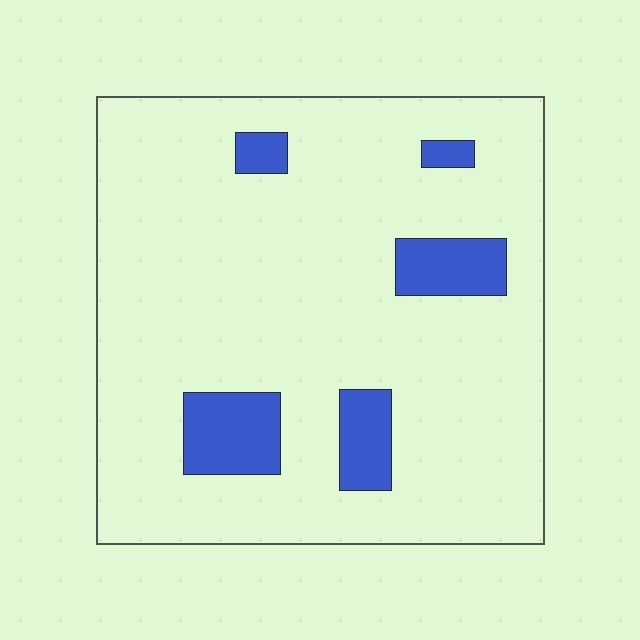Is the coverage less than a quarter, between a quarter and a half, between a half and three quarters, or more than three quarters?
Less than a quarter.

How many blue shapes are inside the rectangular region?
5.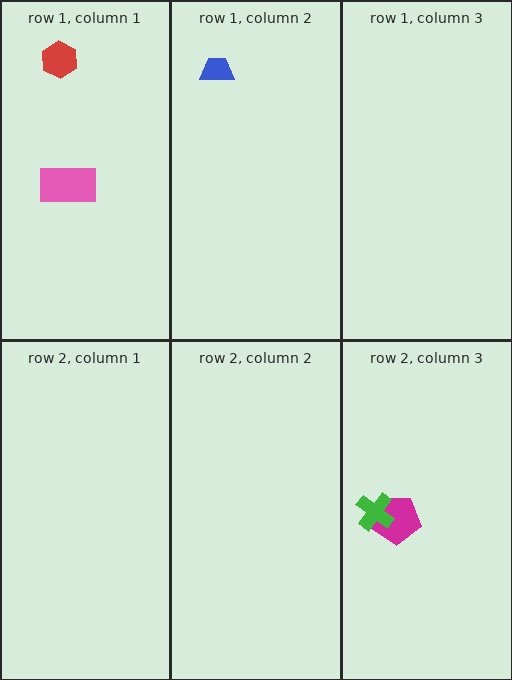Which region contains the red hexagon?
The row 1, column 1 region.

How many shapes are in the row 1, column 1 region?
2.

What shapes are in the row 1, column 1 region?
The pink rectangle, the red hexagon.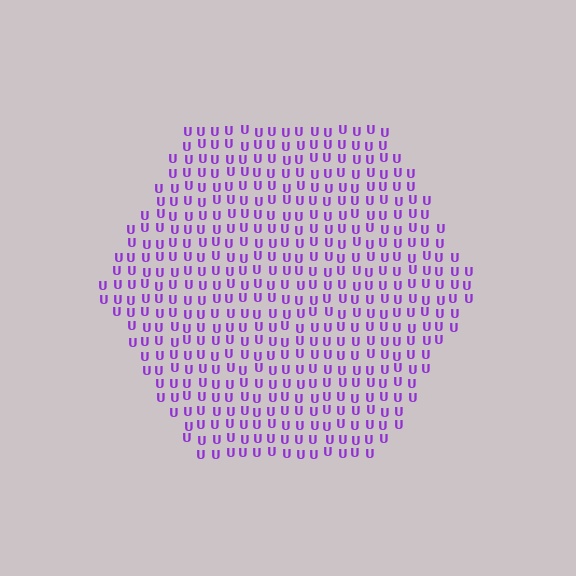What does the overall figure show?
The overall figure shows a hexagon.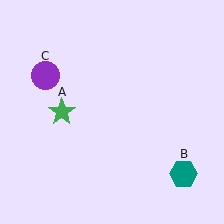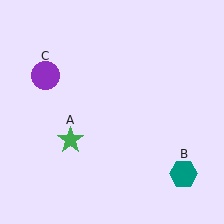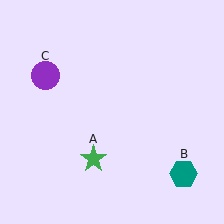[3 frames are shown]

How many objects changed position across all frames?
1 object changed position: green star (object A).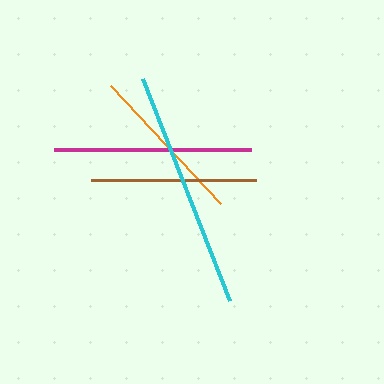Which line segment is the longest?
The cyan line is the longest at approximately 238 pixels.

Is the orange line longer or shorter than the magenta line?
The magenta line is longer than the orange line.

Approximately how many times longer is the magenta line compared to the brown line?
The magenta line is approximately 1.2 times the length of the brown line.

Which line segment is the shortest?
The orange line is the shortest at approximately 161 pixels.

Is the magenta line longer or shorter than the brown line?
The magenta line is longer than the brown line.